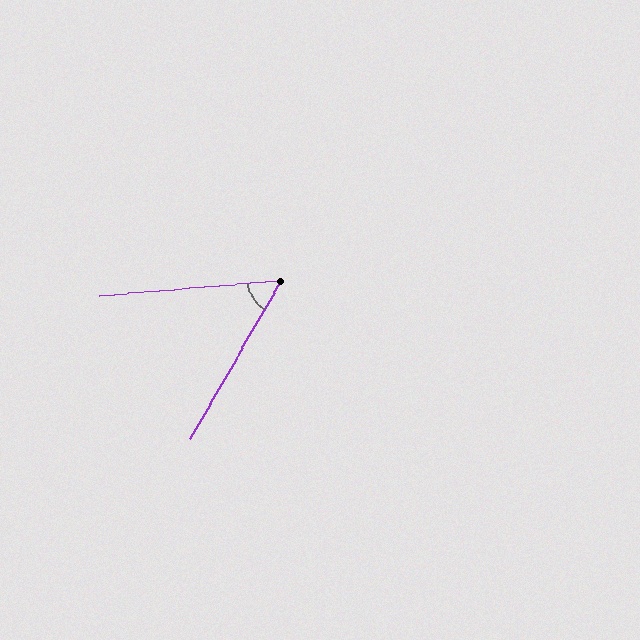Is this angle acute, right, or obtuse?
It is acute.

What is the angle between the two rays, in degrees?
Approximately 55 degrees.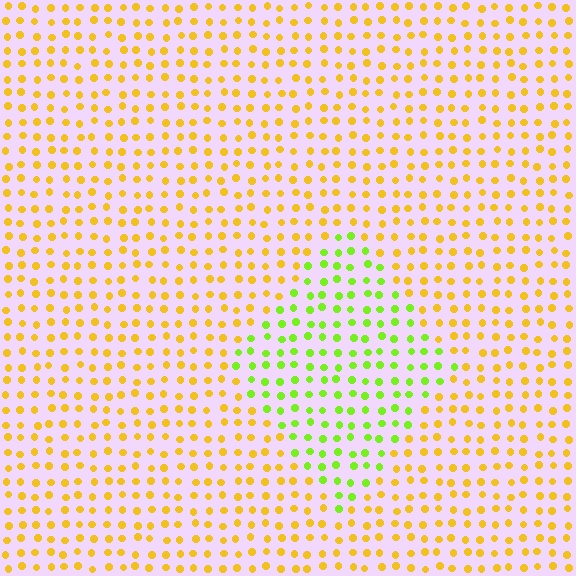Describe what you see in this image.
The image is filled with small yellow elements in a uniform arrangement. A diamond-shaped region is visible where the elements are tinted to a slightly different hue, forming a subtle color boundary.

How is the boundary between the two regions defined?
The boundary is defined purely by a slight shift in hue (about 48 degrees). Spacing, size, and orientation are identical on both sides.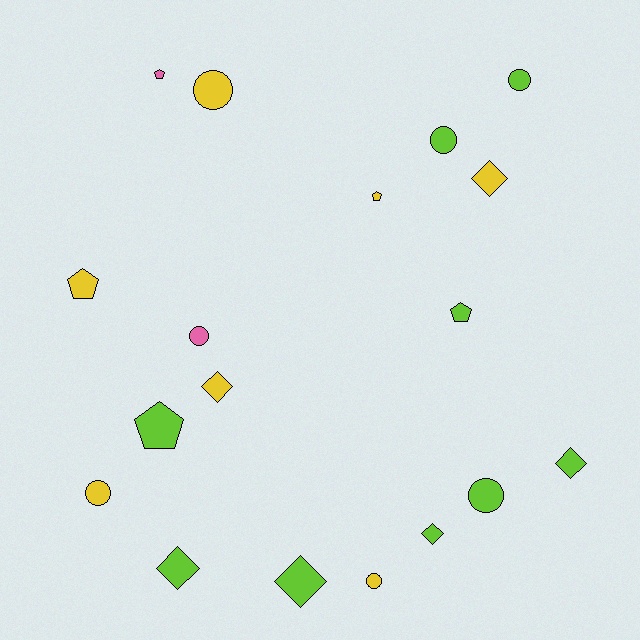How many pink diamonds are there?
There are no pink diamonds.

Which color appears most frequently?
Lime, with 9 objects.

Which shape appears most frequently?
Circle, with 7 objects.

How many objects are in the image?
There are 18 objects.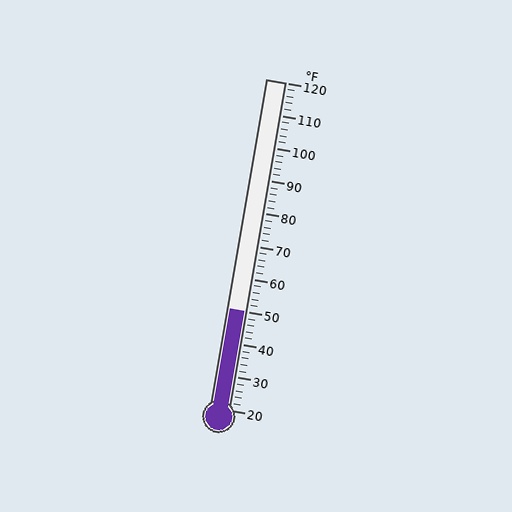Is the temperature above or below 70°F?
The temperature is below 70°F.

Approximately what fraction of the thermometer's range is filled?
The thermometer is filled to approximately 30% of its range.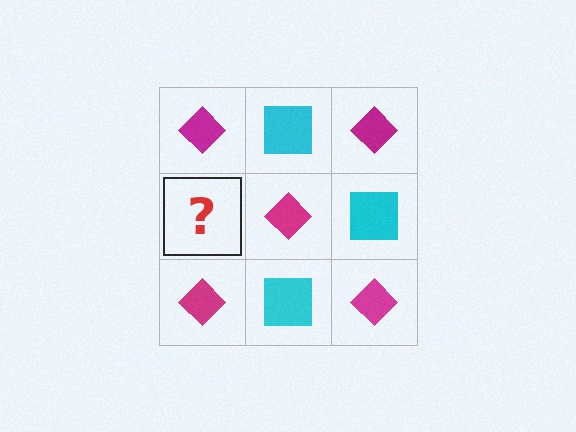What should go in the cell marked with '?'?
The missing cell should contain a cyan square.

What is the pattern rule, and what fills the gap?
The rule is that it alternates magenta diamond and cyan square in a checkerboard pattern. The gap should be filled with a cyan square.